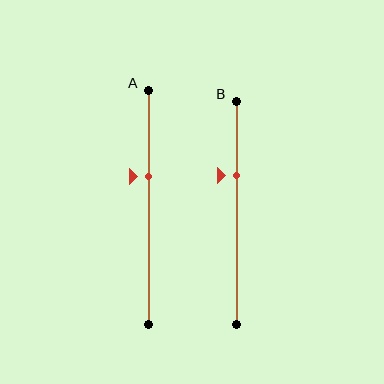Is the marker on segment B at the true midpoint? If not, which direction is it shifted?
No, the marker on segment B is shifted upward by about 17% of the segment length.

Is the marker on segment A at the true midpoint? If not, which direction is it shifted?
No, the marker on segment A is shifted upward by about 13% of the segment length.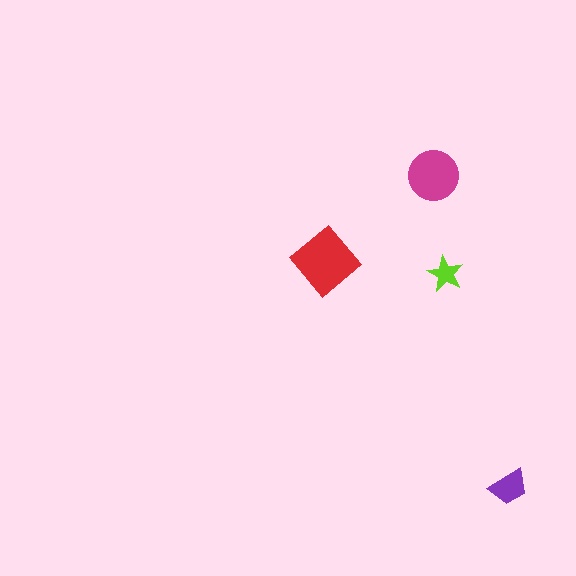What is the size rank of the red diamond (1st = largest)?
1st.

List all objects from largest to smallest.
The red diamond, the magenta circle, the purple trapezoid, the lime star.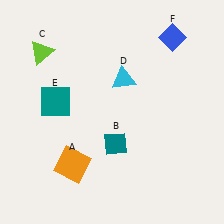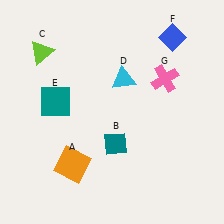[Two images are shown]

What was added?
A pink cross (G) was added in Image 2.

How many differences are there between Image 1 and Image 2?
There is 1 difference between the two images.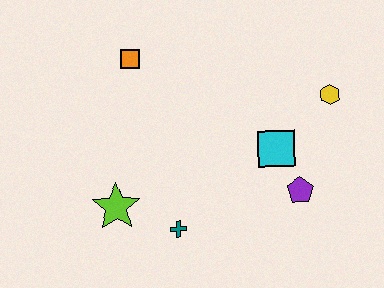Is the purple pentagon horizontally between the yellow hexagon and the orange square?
Yes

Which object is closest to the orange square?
The lime star is closest to the orange square.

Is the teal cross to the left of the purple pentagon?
Yes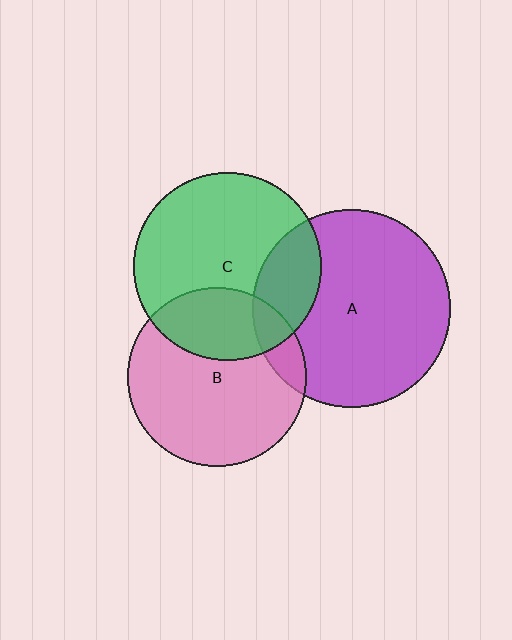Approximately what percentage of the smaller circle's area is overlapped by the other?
Approximately 20%.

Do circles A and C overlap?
Yes.